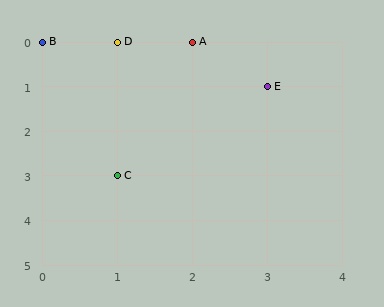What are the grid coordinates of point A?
Point A is at grid coordinates (2, 0).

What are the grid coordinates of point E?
Point E is at grid coordinates (3, 1).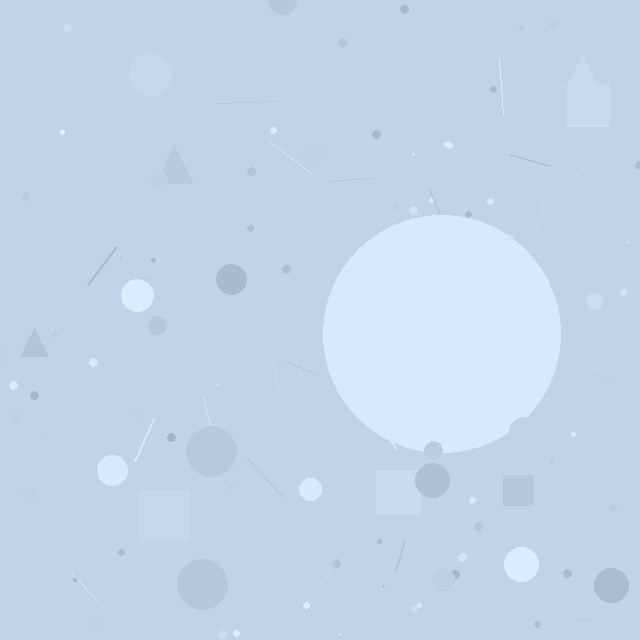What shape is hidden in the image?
A circle is hidden in the image.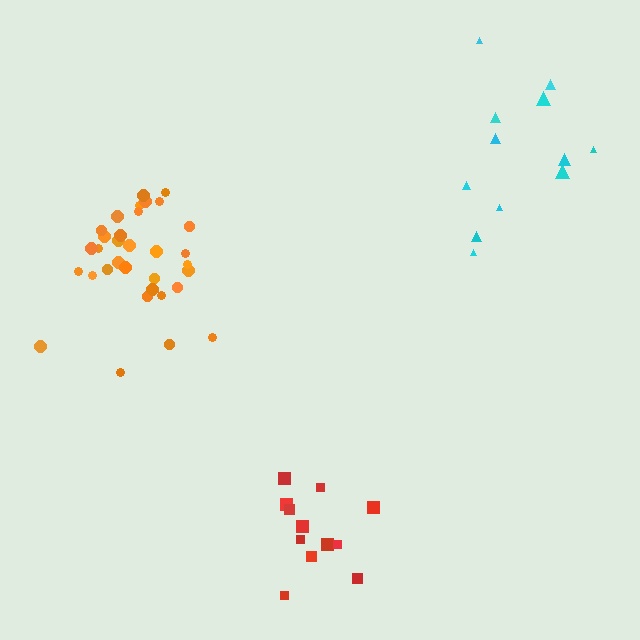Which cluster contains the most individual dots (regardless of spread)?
Orange (33).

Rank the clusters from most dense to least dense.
orange, red, cyan.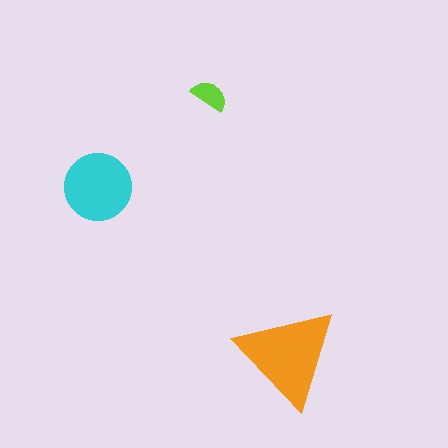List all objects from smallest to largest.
The lime semicircle, the cyan circle, the orange triangle.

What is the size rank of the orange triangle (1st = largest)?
1st.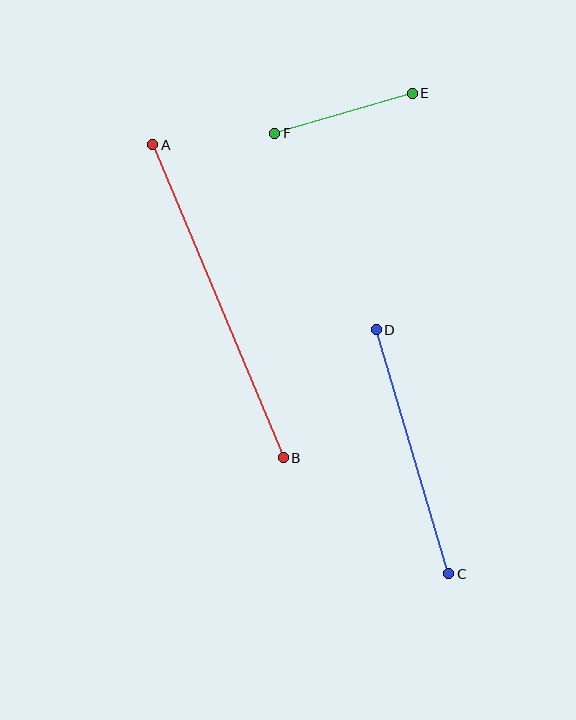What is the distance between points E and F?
The distance is approximately 143 pixels.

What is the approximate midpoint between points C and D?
The midpoint is at approximately (412, 452) pixels.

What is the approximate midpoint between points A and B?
The midpoint is at approximately (218, 301) pixels.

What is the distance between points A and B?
The distance is approximately 339 pixels.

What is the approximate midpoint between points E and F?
The midpoint is at approximately (343, 113) pixels.